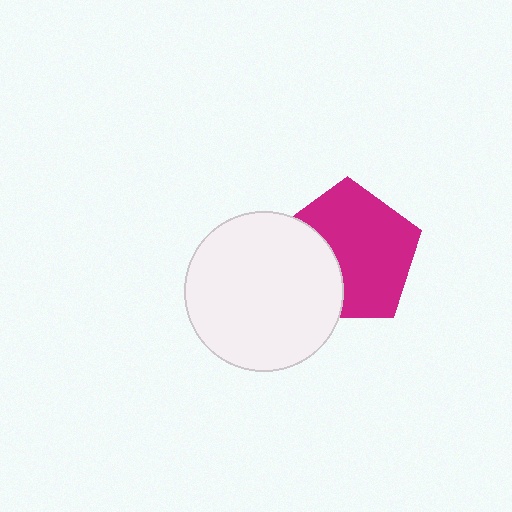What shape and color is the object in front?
The object in front is a white circle.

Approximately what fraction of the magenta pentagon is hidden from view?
Roughly 32% of the magenta pentagon is hidden behind the white circle.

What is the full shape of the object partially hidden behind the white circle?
The partially hidden object is a magenta pentagon.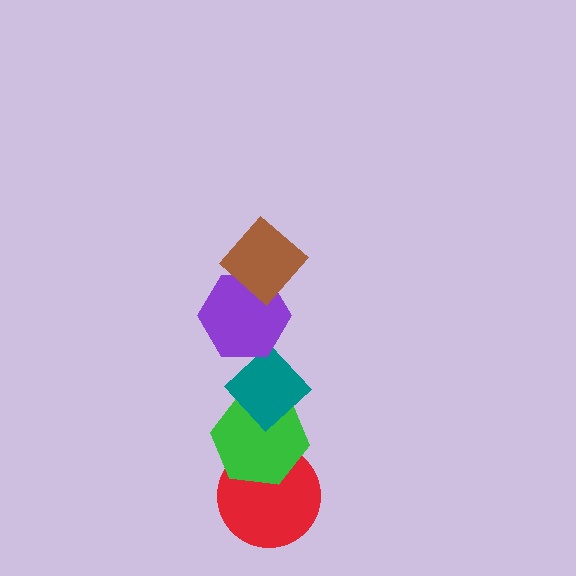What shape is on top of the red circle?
The green hexagon is on top of the red circle.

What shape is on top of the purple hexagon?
The brown diamond is on top of the purple hexagon.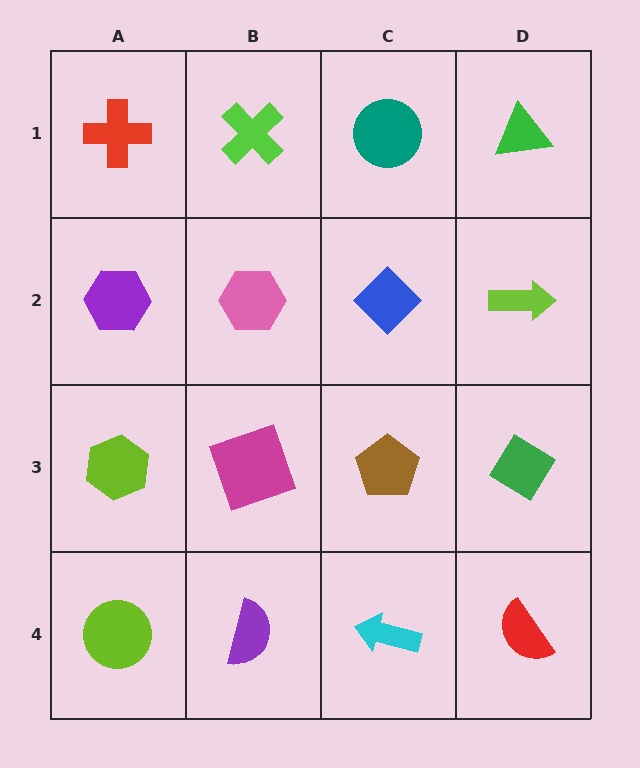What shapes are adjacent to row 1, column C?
A blue diamond (row 2, column C), a lime cross (row 1, column B), a green triangle (row 1, column D).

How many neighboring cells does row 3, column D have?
3.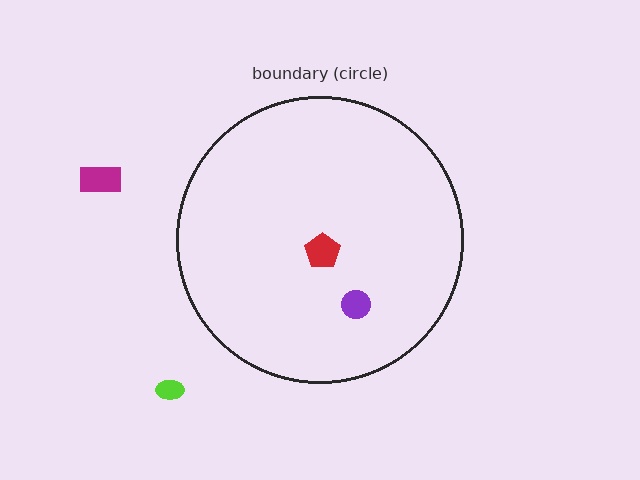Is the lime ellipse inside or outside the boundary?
Outside.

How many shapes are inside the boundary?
2 inside, 2 outside.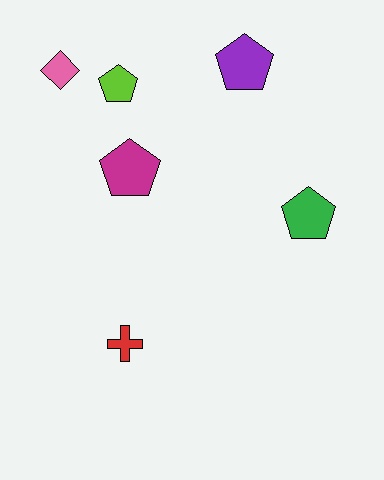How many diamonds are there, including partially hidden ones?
There is 1 diamond.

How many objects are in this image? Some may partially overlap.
There are 6 objects.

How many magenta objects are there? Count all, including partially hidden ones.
There is 1 magenta object.